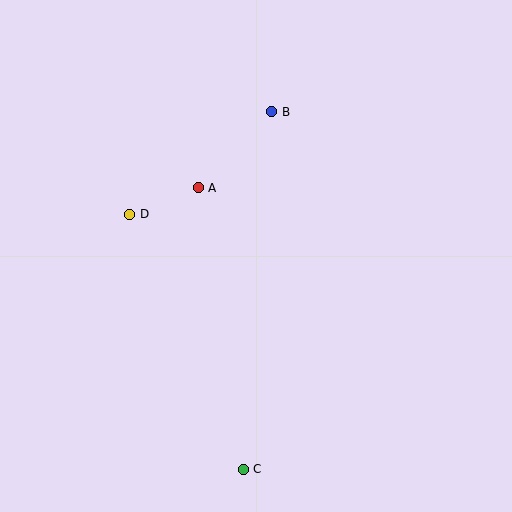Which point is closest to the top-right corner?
Point B is closest to the top-right corner.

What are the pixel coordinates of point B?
Point B is at (272, 112).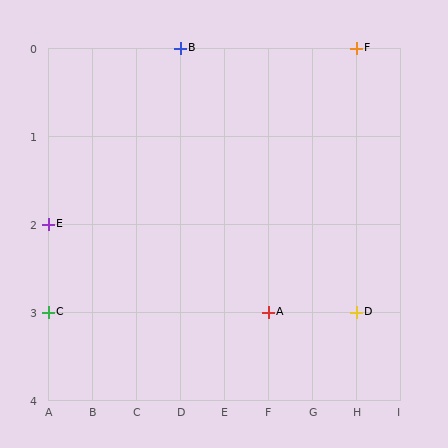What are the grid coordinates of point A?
Point A is at grid coordinates (F, 3).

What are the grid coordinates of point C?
Point C is at grid coordinates (A, 3).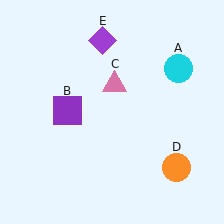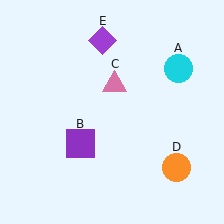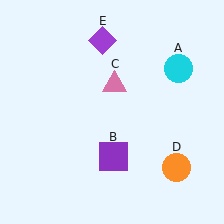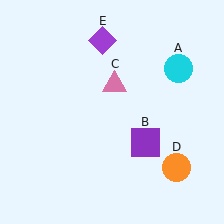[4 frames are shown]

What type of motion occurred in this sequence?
The purple square (object B) rotated counterclockwise around the center of the scene.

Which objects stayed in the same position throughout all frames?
Cyan circle (object A) and pink triangle (object C) and orange circle (object D) and purple diamond (object E) remained stationary.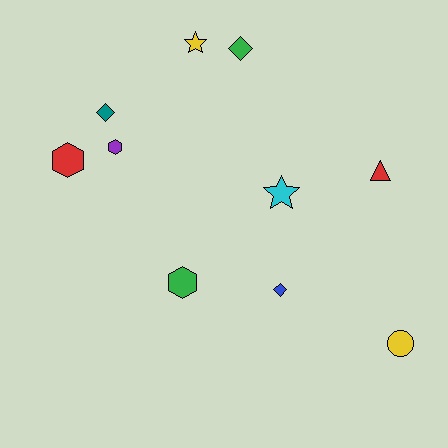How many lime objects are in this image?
There are no lime objects.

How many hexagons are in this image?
There are 3 hexagons.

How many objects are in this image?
There are 10 objects.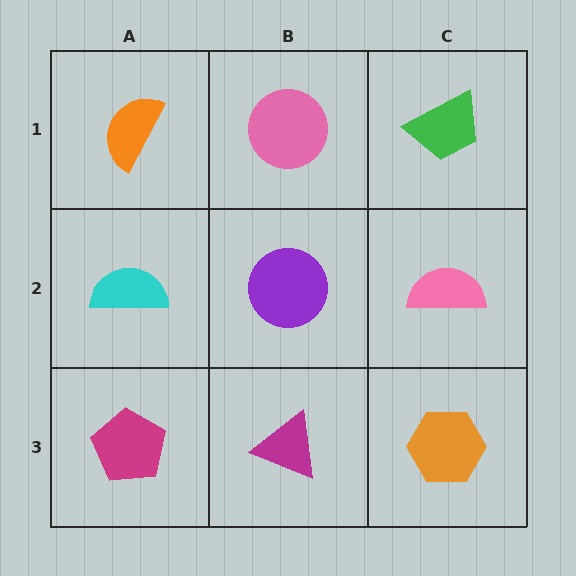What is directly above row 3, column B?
A purple circle.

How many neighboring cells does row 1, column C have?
2.